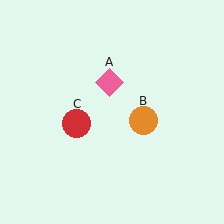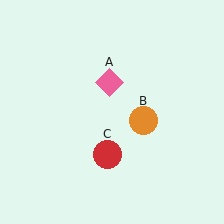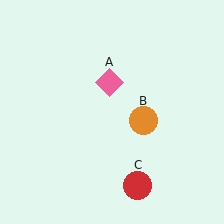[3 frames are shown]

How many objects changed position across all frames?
1 object changed position: red circle (object C).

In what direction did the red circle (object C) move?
The red circle (object C) moved down and to the right.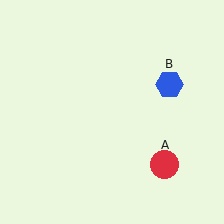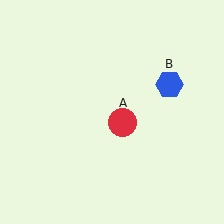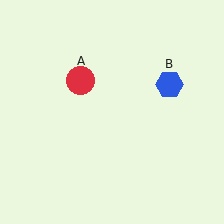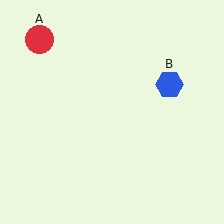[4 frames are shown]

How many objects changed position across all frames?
1 object changed position: red circle (object A).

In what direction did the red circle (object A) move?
The red circle (object A) moved up and to the left.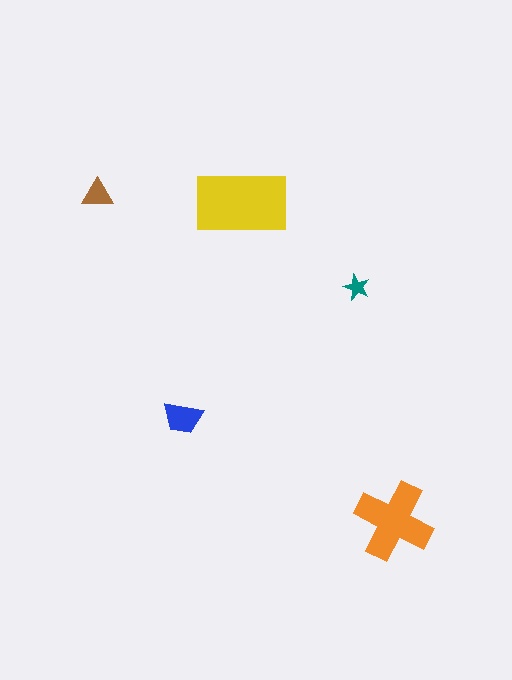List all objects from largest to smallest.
The yellow rectangle, the orange cross, the blue trapezoid, the brown triangle, the teal star.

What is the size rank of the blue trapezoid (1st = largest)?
3rd.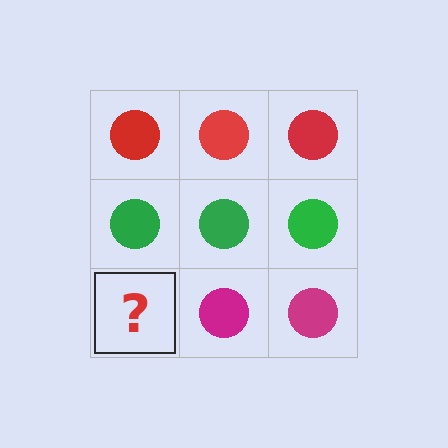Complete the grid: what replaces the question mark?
The question mark should be replaced with a magenta circle.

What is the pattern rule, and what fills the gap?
The rule is that each row has a consistent color. The gap should be filled with a magenta circle.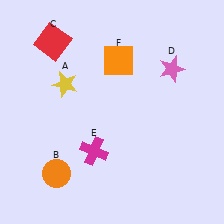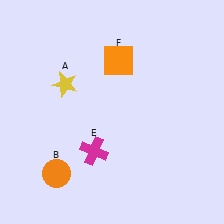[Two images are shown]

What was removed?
The pink star (D), the red square (C) were removed in Image 2.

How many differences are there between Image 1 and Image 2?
There are 2 differences between the two images.